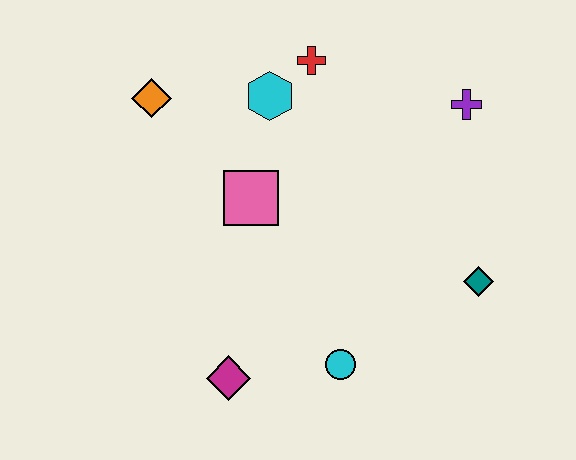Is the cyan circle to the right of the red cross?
Yes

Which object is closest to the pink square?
The cyan hexagon is closest to the pink square.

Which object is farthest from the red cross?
The magenta diamond is farthest from the red cross.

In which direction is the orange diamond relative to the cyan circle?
The orange diamond is above the cyan circle.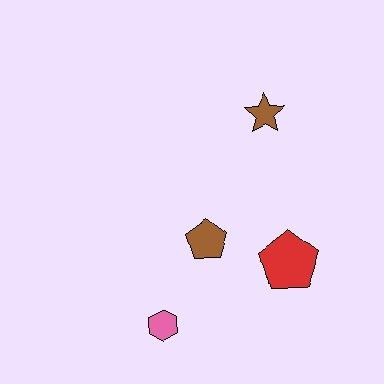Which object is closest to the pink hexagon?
The brown pentagon is closest to the pink hexagon.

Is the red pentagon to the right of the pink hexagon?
Yes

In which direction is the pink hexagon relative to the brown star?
The pink hexagon is below the brown star.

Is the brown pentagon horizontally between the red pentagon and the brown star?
No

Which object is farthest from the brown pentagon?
The brown star is farthest from the brown pentagon.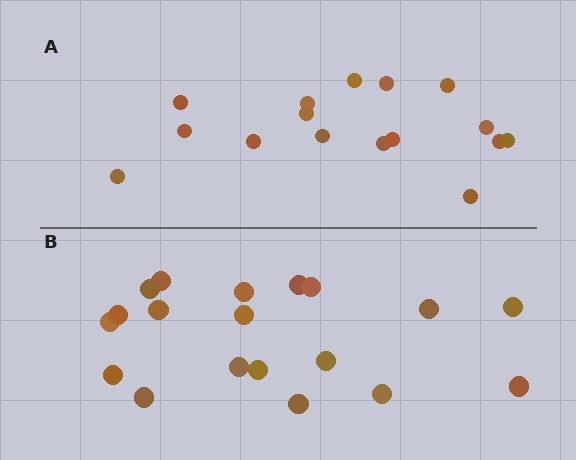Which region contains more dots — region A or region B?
Region B (the bottom region) has more dots.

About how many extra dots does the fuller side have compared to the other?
Region B has just a few more — roughly 2 or 3 more dots than region A.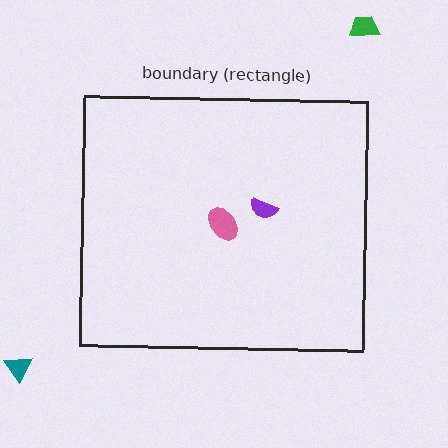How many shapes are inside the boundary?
2 inside, 2 outside.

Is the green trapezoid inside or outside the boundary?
Outside.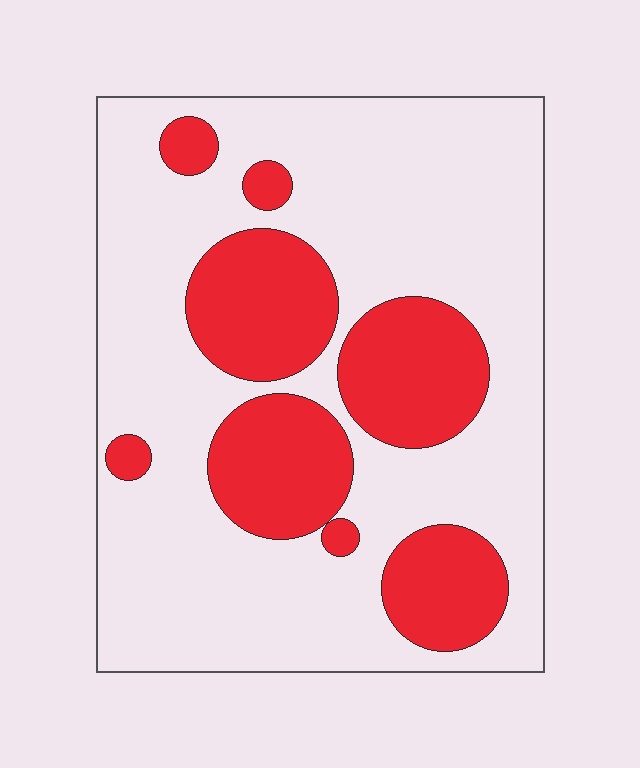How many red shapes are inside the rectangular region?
8.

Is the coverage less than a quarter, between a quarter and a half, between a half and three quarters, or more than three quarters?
Between a quarter and a half.